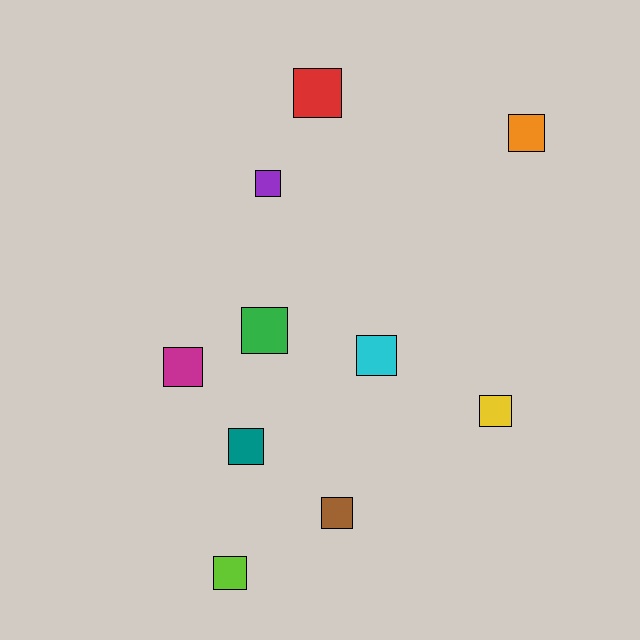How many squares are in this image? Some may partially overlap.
There are 10 squares.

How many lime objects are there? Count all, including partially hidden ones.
There is 1 lime object.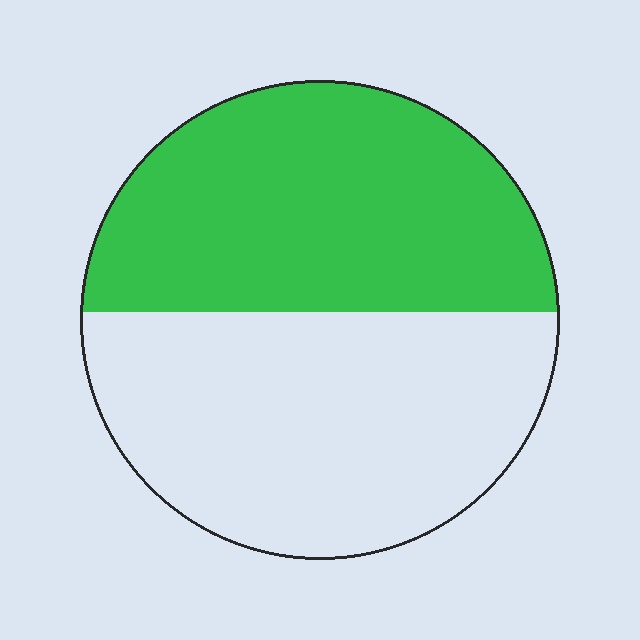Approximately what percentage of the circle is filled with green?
Approximately 50%.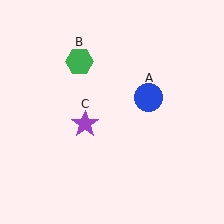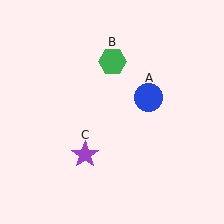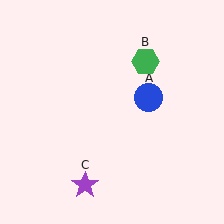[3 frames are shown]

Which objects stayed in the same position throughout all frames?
Blue circle (object A) remained stationary.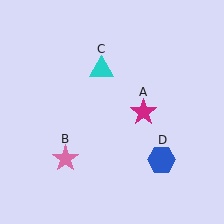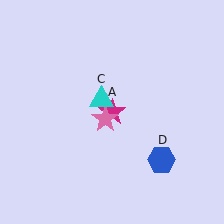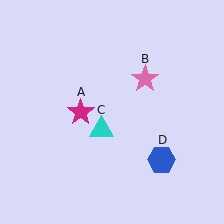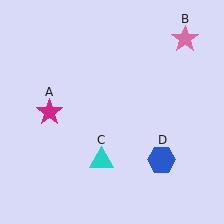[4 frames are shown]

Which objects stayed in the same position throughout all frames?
Blue hexagon (object D) remained stationary.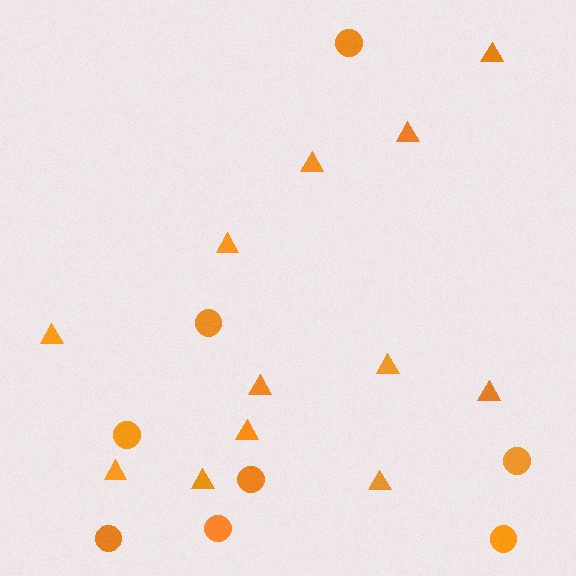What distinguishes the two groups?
There are 2 groups: one group of circles (8) and one group of triangles (12).